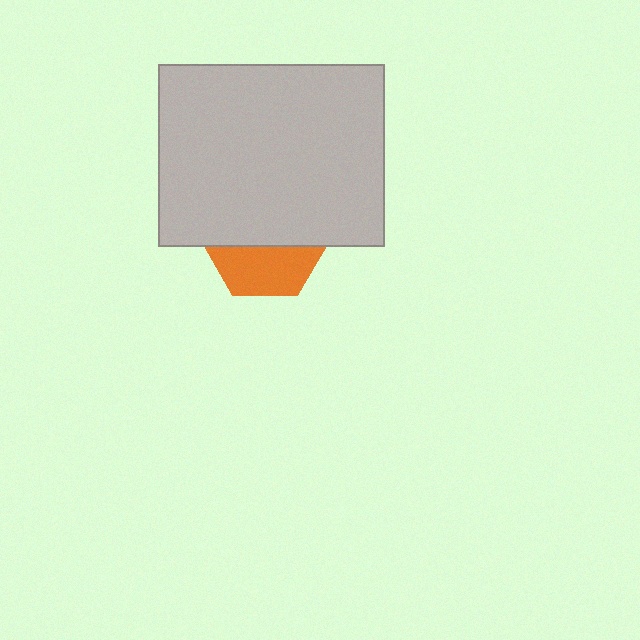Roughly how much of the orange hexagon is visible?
A small part of it is visible (roughly 41%).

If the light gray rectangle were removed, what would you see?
You would see the complete orange hexagon.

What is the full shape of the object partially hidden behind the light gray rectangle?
The partially hidden object is an orange hexagon.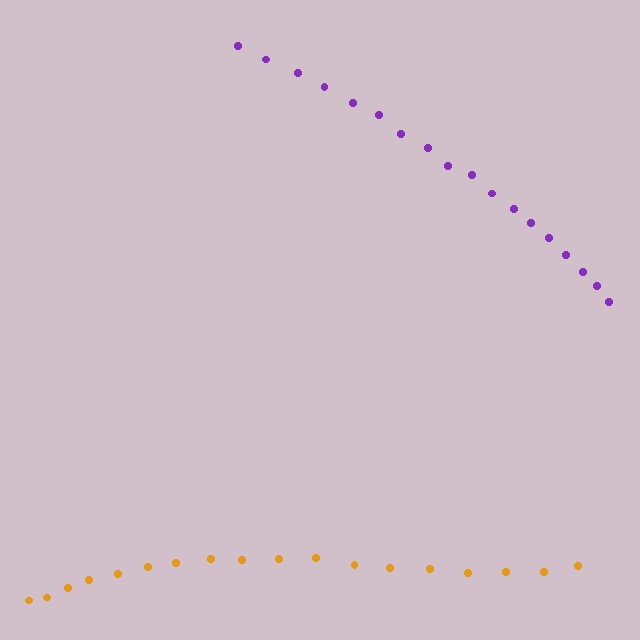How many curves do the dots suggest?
There are 2 distinct paths.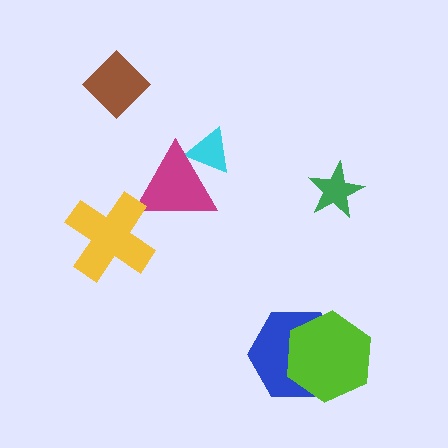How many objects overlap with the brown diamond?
0 objects overlap with the brown diamond.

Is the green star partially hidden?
No, no other shape covers it.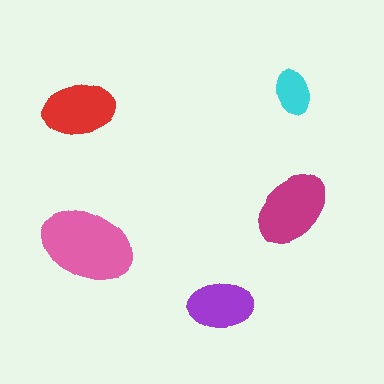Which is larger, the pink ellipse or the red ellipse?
The pink one.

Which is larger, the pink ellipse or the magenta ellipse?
The pink one.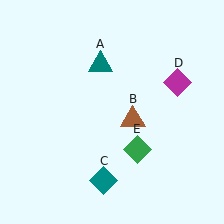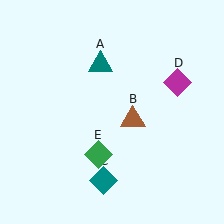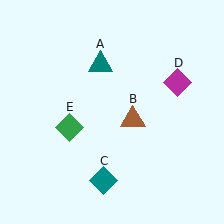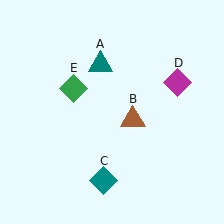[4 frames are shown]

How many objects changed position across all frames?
1 object changed position: green diamond (object E).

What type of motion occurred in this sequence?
The green diamond (object E) rotated clockwise around the center of the scene.